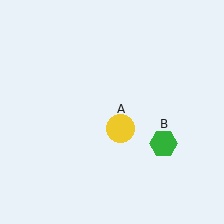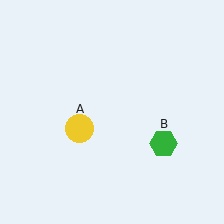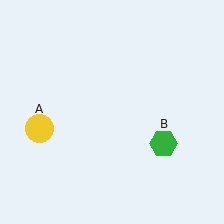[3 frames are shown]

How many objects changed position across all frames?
1 object changed position: yellow circle (object A).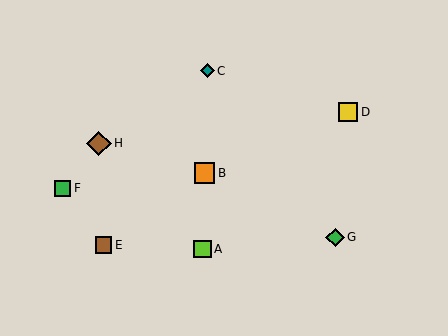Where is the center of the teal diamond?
The center of the teal diamond is at (207, 71).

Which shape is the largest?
The brown diamond (labeled H) is the largest.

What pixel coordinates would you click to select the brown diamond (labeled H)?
Click at (99, 143) to select the brown diamond H.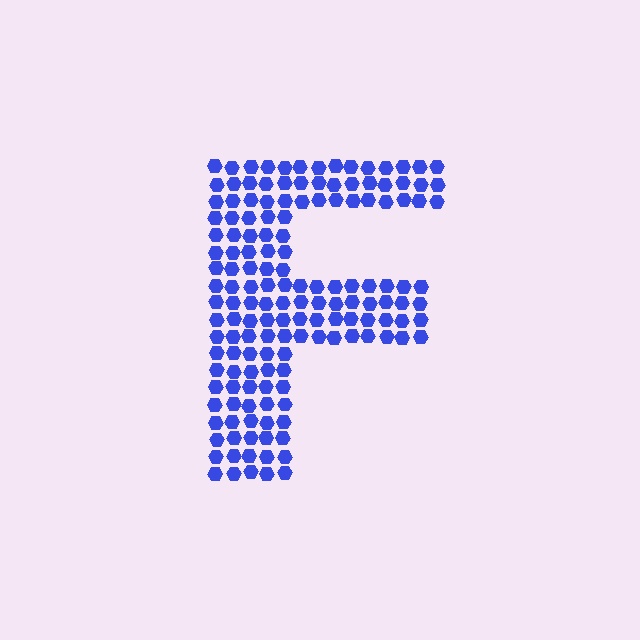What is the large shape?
The large shape is the letter F.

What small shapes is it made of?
It is made of small hexagons.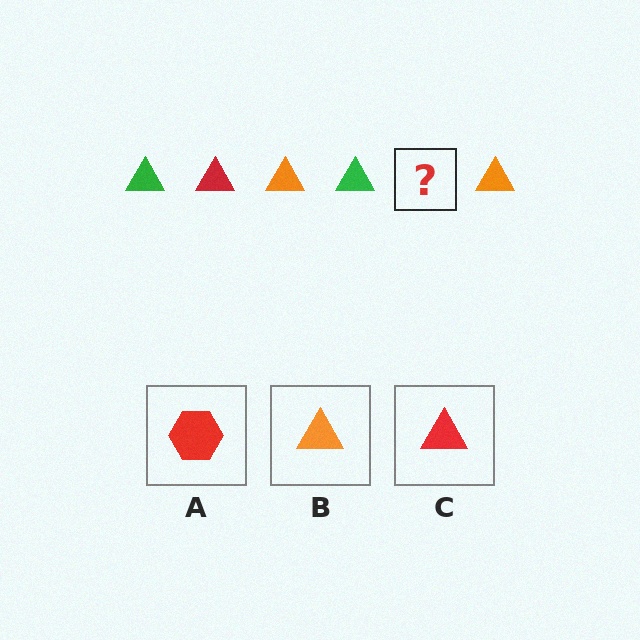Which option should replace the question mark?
Option C.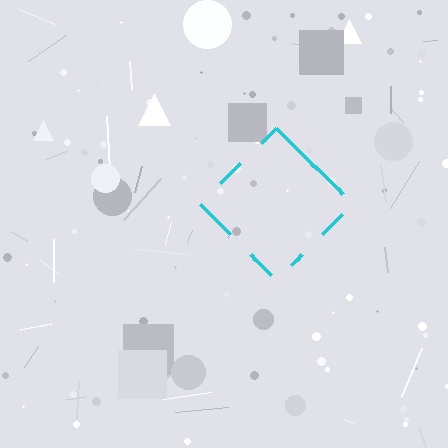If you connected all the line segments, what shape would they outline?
They would outline a diamond.